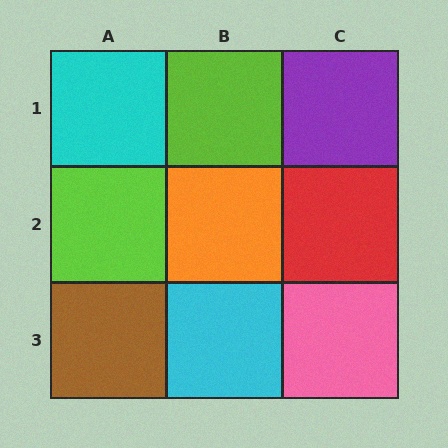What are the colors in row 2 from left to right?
Lime, orange, red.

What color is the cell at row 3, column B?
Cyan.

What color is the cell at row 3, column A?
Brown.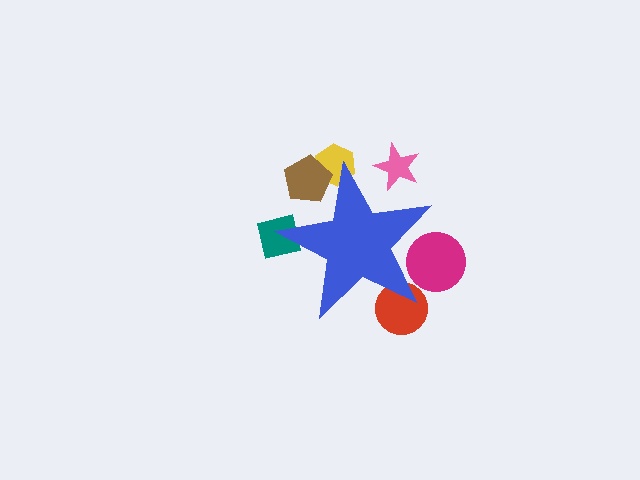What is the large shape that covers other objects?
A blue star.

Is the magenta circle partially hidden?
Yes, the magenta circle is partially hidden behind the blue star.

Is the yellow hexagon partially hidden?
Yes, the yellow hexagon is partially hidden behind the blue star.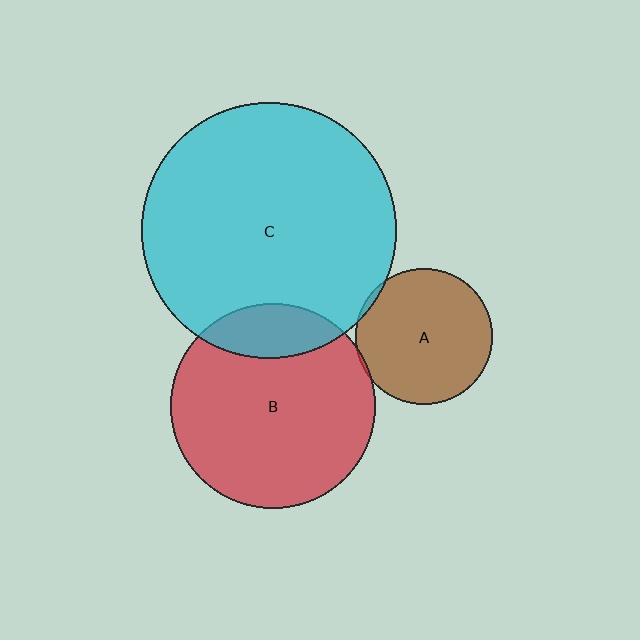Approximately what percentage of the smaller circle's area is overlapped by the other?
Approximately 5%.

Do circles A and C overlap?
Yes.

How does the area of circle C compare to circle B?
Approximately 1.6 times.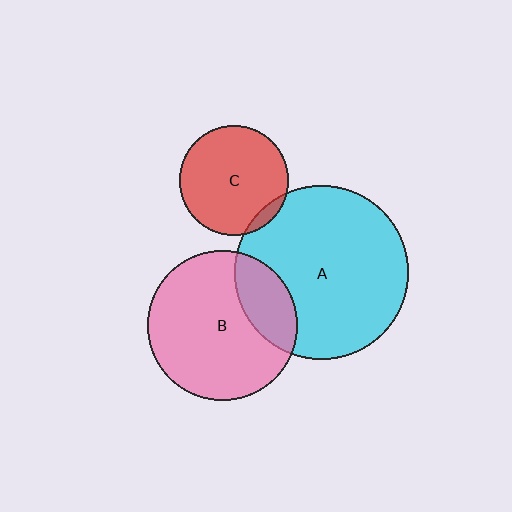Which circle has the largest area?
Circle A (cyan).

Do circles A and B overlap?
Yes.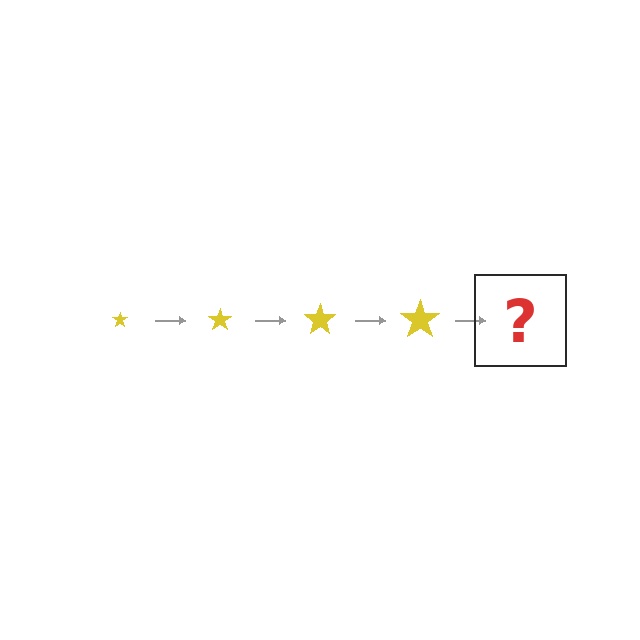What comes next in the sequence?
The next element should be a yellow star, larger than the previous one.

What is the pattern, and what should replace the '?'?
The pattern is that the star gets progressively larger each step. The '?' should be a yellow star, larger than the previous one.